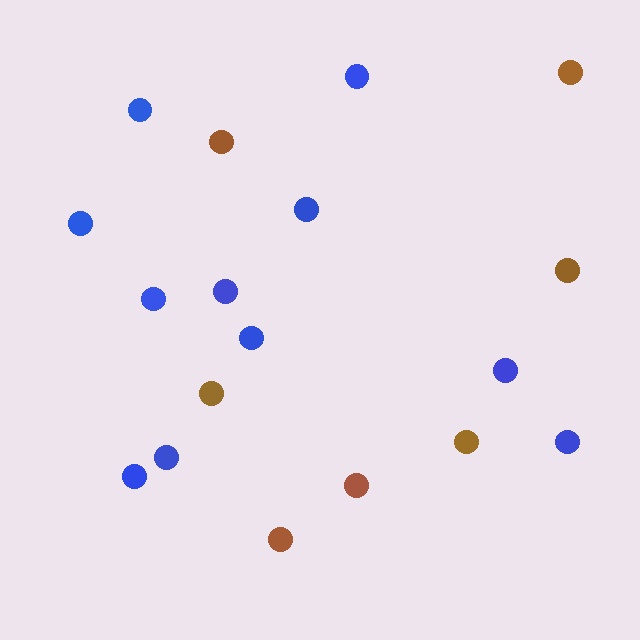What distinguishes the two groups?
There are 2 groups: one group of blue circles (11) and one group of brown circles (7).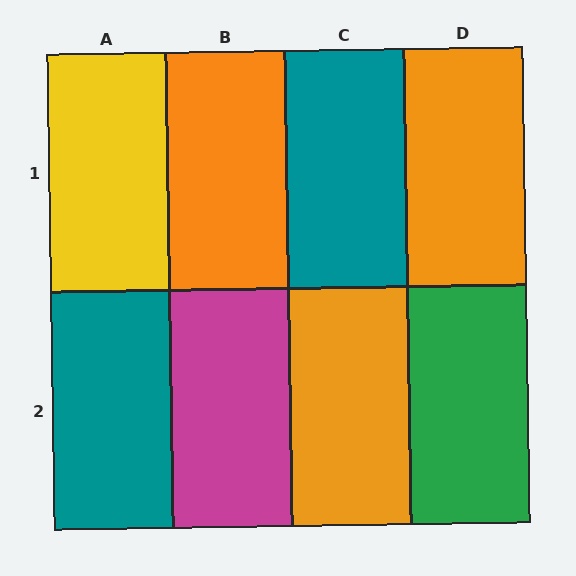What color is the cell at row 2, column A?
Teal.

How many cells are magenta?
1 cell is magenta.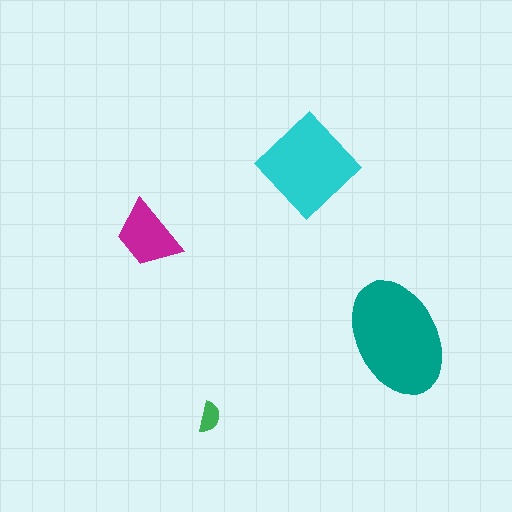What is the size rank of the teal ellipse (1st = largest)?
1st.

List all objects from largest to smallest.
The teal ellipse, the cyan diamond, the magenta trapezoid, the green semicircle.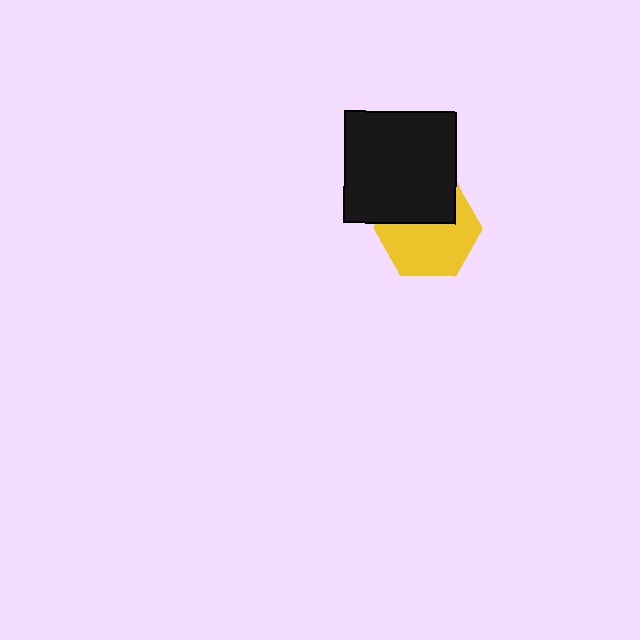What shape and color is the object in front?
The object in front is a black square.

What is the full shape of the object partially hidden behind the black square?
The partially hidden object is a yellow hexagon.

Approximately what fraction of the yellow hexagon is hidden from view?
Roughly 38% of the yellow hexagon is hidden behind the black square.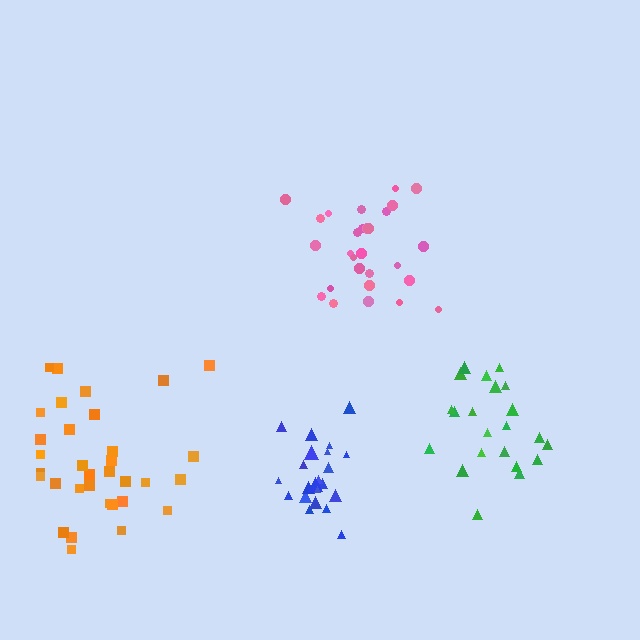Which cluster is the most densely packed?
Blue.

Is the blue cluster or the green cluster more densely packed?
Blue.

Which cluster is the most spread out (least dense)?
Orange.